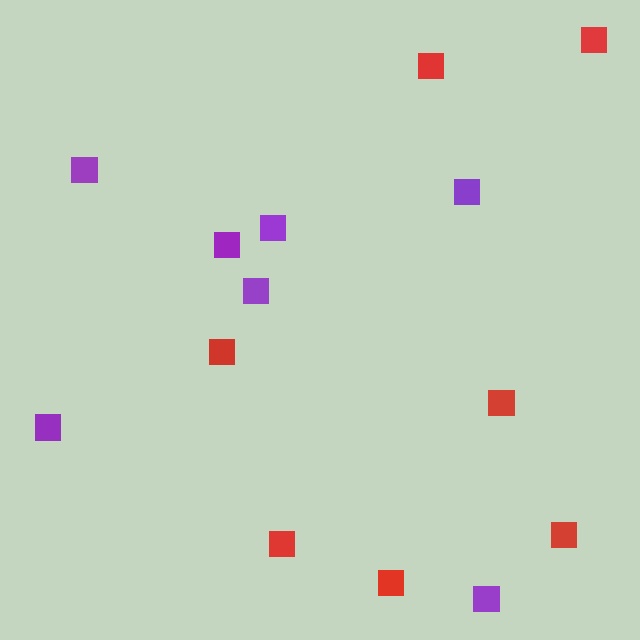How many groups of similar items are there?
There are 2 groups: one group of purple squares (7) and one group of red squares (7).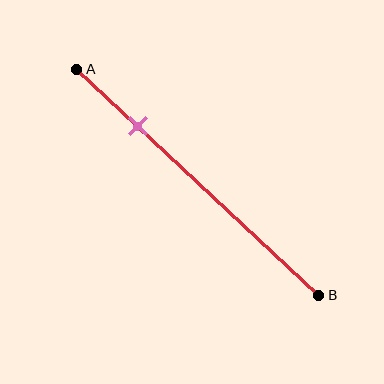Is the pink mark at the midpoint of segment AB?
No, the mark is at about 25% from A, not at the 50% midpoint.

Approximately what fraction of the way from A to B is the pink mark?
The pink mark is approximately 25% of the way from A to B.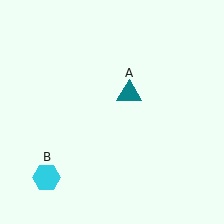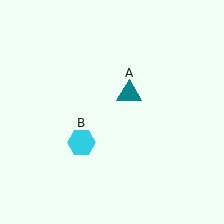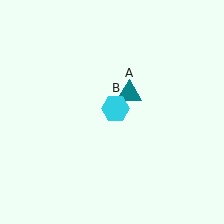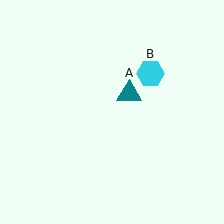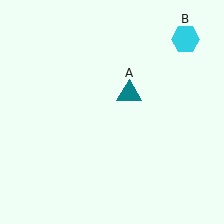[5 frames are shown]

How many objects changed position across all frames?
1 object changed position: cyan hexagon (object B).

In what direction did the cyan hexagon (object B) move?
The cyan hexagon (object B) moved up and to the right.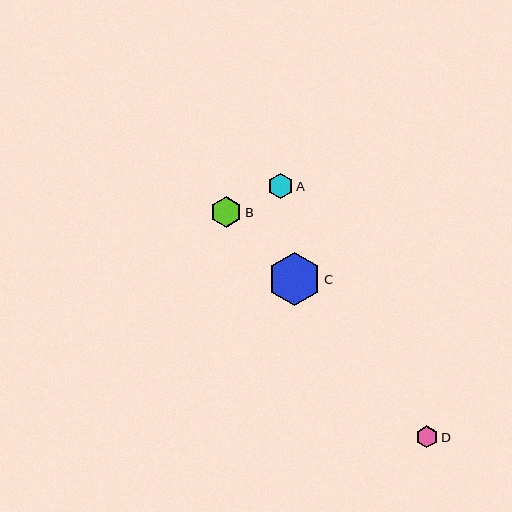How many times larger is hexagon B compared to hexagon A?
Hexagon B is approximately 1.2 times the size of hexagon A.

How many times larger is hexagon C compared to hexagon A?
Hexagon C is approximately 2.1 times the size of hexagon A.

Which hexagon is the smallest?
Hexagon D is the smallest with a size of approximately 22 pixels.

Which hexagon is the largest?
Hexagon C is the largest with a size of approximately 53 pixels.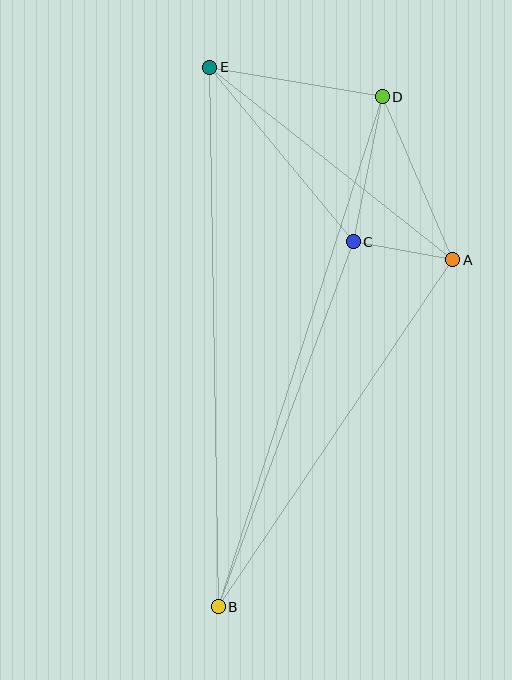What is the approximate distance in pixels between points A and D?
The distance between A and D is approximately 177 pixels.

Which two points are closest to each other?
Points A and C are closest to each other.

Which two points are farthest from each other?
Points B and E are farthest from each other.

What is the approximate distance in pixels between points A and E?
The distance between A and E is approximately 310 pixels.